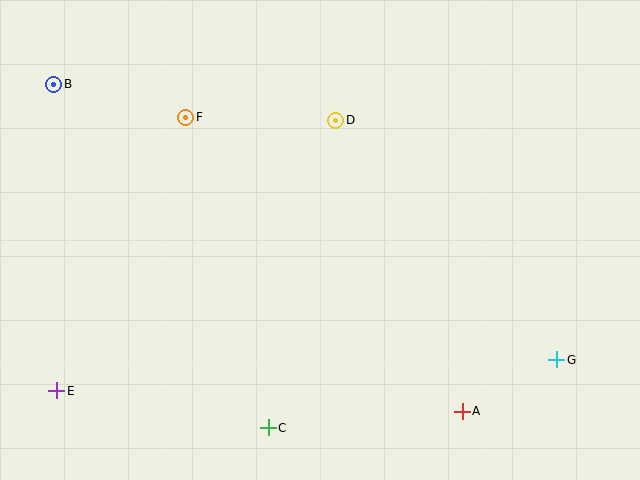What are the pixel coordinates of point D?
Point D is at (336, 120).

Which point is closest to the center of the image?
Point D at (336, 120) is closest to the center.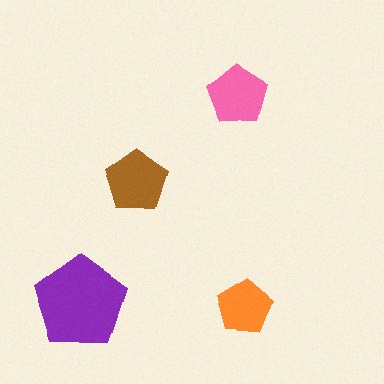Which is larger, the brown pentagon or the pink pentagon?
The brown one.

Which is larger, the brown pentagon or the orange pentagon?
The brown one.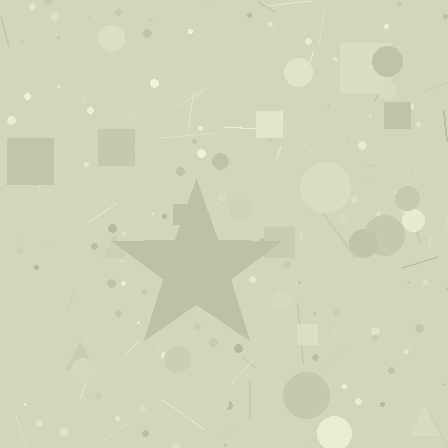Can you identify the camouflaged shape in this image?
The camouflaged shape is a star.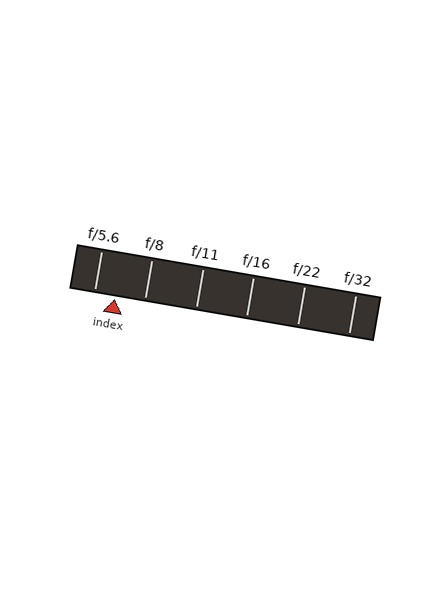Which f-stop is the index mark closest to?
The index mark is closest to f/5.6.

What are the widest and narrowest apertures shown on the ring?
The widest aperture shown is f/5.6 and the narrowest is f/32.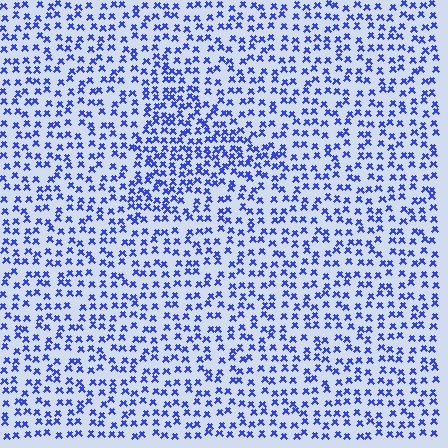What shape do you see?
I see a triangle.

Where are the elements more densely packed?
The elements are more densely packed inside the triangle boundary.